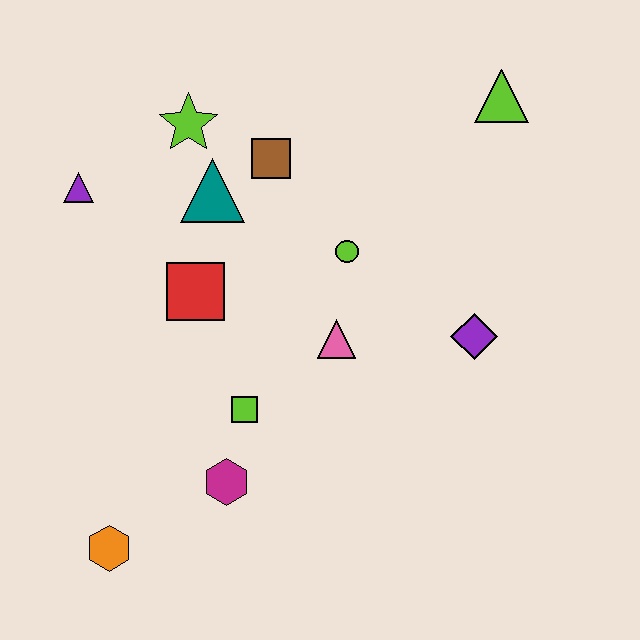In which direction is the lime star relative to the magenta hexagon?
The lime star is above the magenta hexagon.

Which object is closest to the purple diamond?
The pink triangle is closest to the purple diamond.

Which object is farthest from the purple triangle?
The lime triangle is farthest from the purple triangle.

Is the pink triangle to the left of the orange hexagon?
No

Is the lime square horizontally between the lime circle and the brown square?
No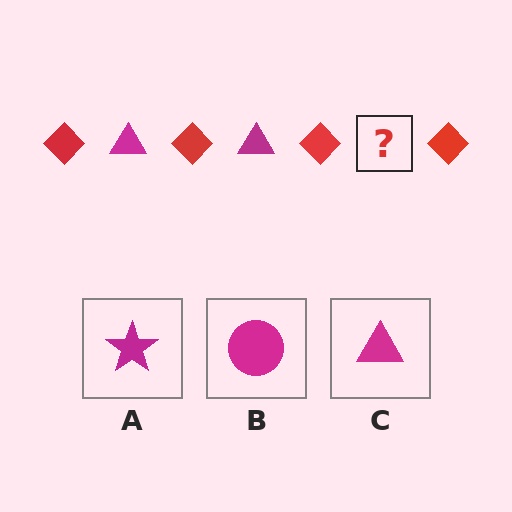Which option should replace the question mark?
Option C.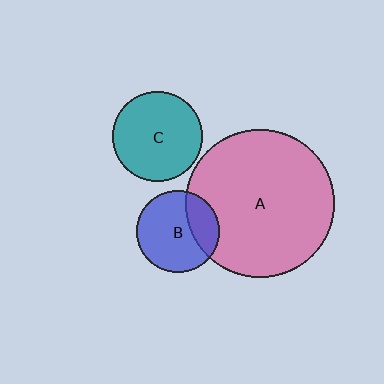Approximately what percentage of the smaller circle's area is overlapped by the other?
Approximately 25%.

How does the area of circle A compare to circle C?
Approximately 2.7 times.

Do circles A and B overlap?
Yes.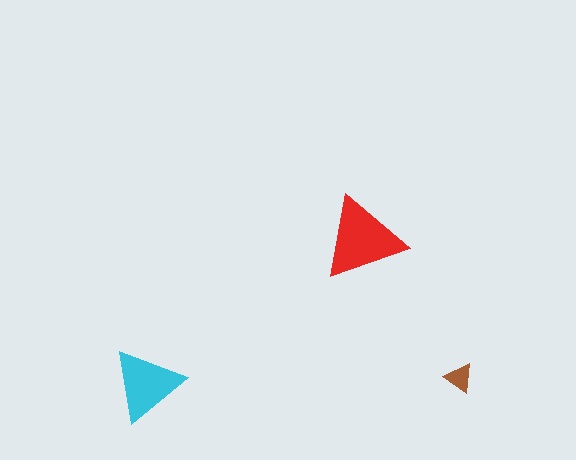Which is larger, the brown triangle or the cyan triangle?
The cyan one.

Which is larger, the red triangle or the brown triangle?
The red one.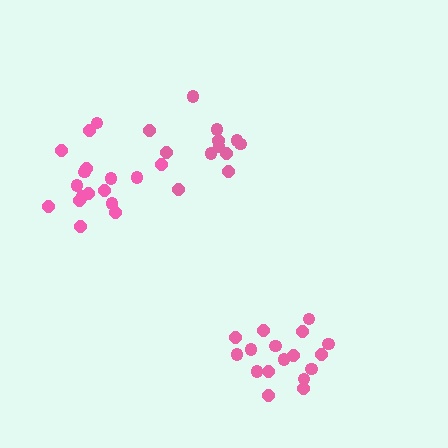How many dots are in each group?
Group 1: 17 dots, Group 2: 12 dots, Group 3: 17 dots (46 total).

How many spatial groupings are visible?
There are 3 spatial groupings.